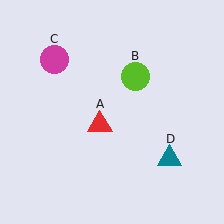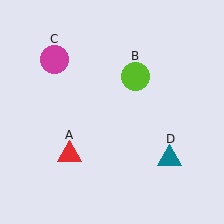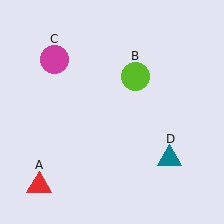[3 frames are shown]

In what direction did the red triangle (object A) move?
The red triangle (object A) moved down and to the left.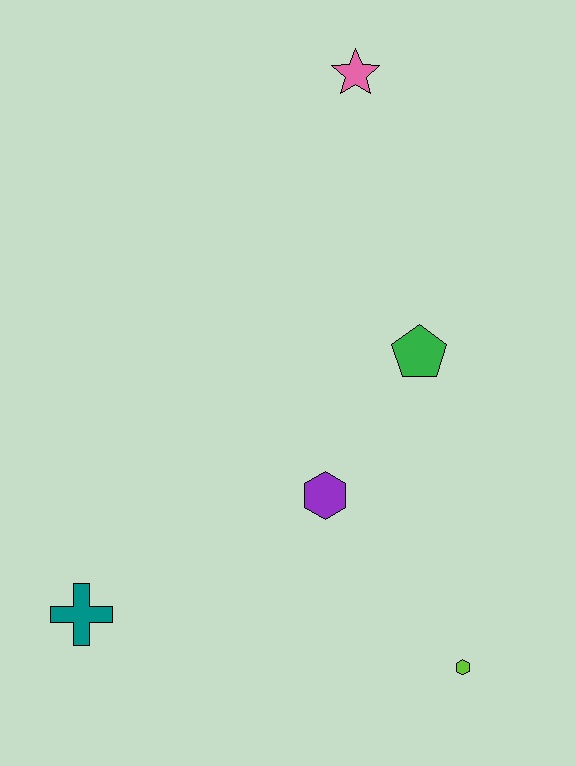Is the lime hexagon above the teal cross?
No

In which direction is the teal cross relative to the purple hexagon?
The teal cross is to the left of the purple hexagon.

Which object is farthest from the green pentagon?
The teal cross is farthest from the green pentagon.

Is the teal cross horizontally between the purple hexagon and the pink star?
No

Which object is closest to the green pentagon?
The purple hexagon is closest to the green pentagon.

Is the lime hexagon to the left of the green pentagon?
No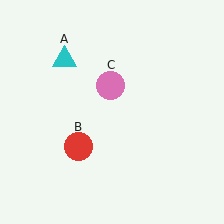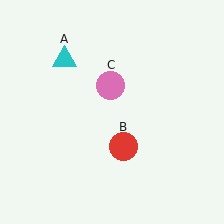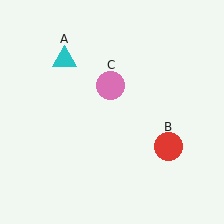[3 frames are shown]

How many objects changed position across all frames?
1 object changed position: red circle (object B).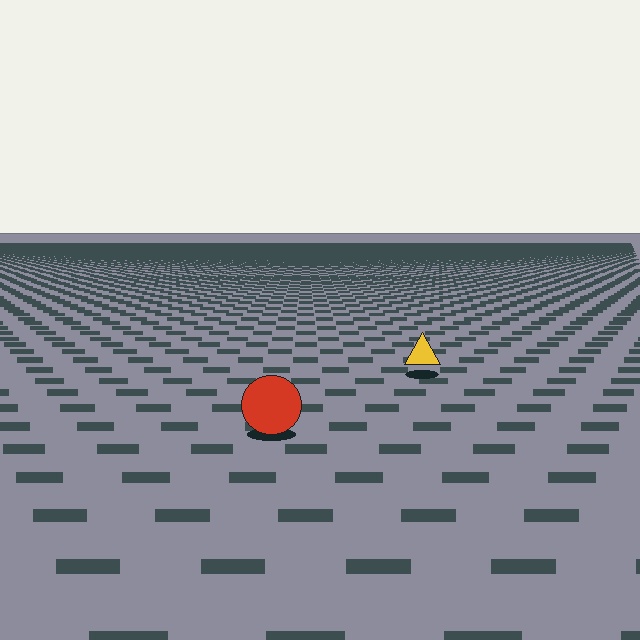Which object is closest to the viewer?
The red circle is closest. The texture marks near it are larger and more spread out.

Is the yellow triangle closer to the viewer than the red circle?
No. The red circle is closer — you can tell from the texture gradient: the ground texture is coarser near it.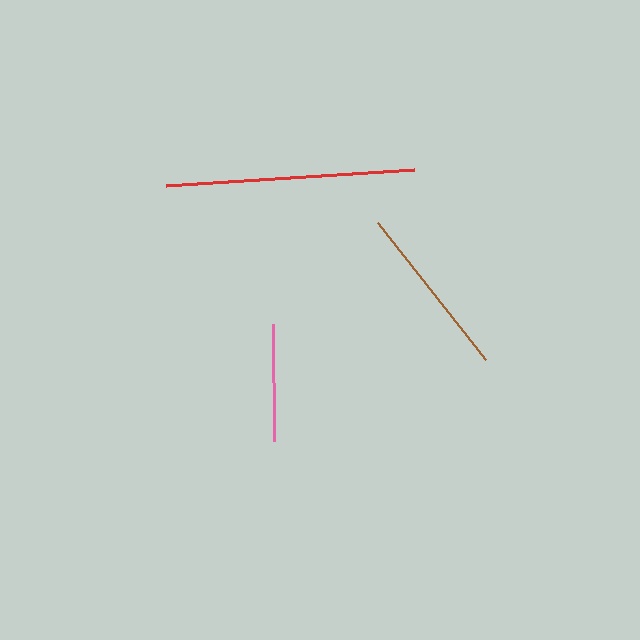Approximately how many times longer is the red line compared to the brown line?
The red line is approximately 1.4 times the length of the brown line.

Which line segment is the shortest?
The pink line is the shortest at approximately 118 pixels.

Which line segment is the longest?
The red line is the longest at approximately 248 pixels.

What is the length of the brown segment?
The brown segment is approximately 175 pixels long.